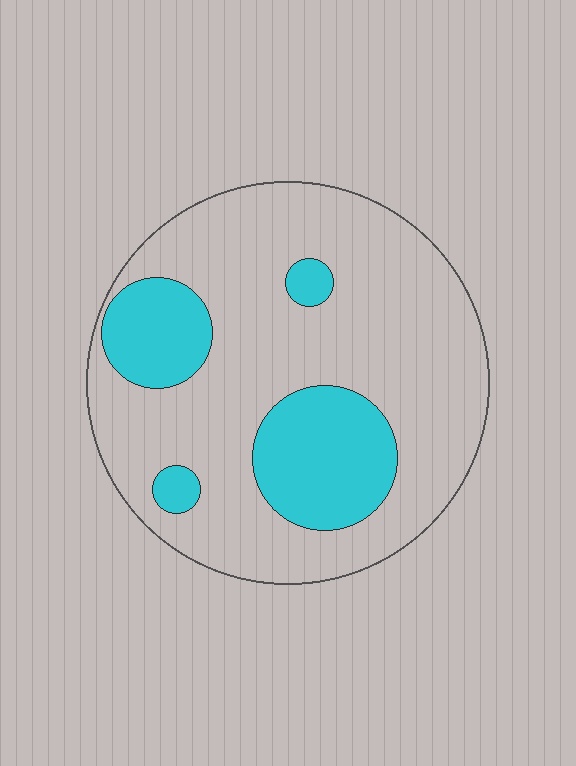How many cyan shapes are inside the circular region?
4.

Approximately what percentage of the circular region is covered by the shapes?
Approximately 25%.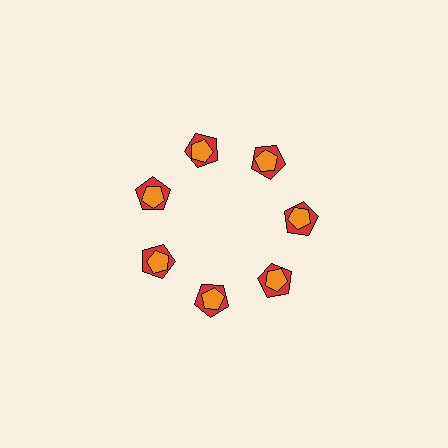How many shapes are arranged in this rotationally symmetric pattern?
There are 14 shapes, arranged in 7 groups of 2.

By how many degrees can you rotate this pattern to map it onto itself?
The pattern maps onto itself every 51 degrees of rotation.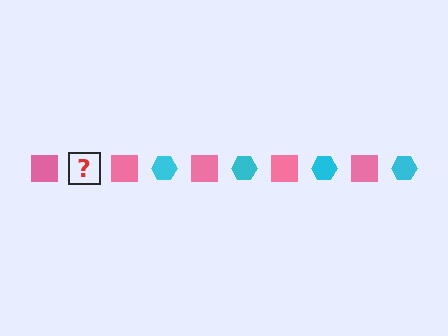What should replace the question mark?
The question mark should be replaced with a cyan hexagon.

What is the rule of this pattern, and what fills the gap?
The rule is that the pattern alternates between pink square and cyan hexagon. The gap should be filled with a cyan hexagon.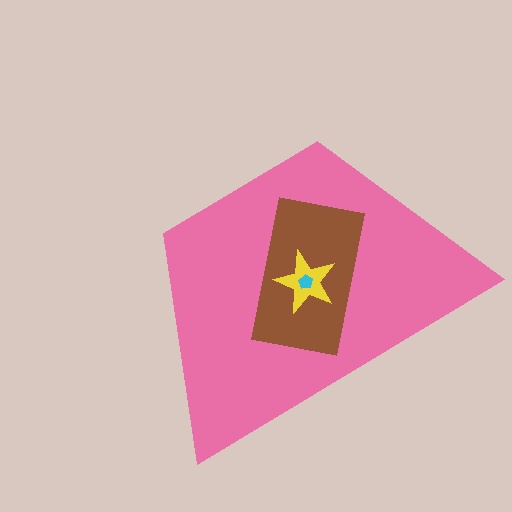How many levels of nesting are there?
4.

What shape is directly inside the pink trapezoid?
The brown rectangle.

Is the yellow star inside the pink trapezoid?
Yes.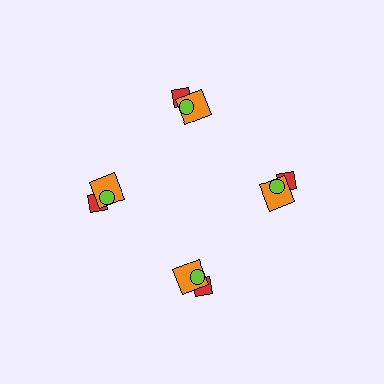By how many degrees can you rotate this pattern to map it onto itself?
The pattern maps onto itself every 90 degrees of rotation.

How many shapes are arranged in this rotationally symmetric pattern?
There are 12 shapes, arranged in 4 groups of 3.